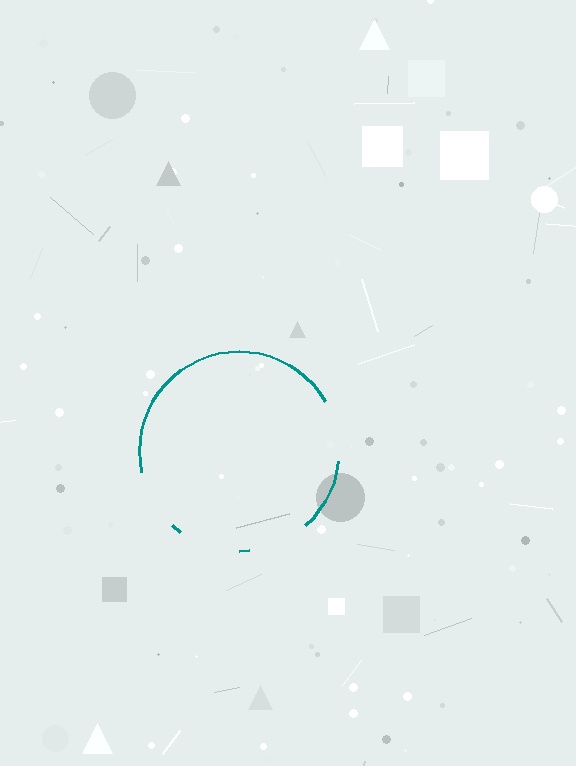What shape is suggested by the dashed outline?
The dashed outline suggests a circle.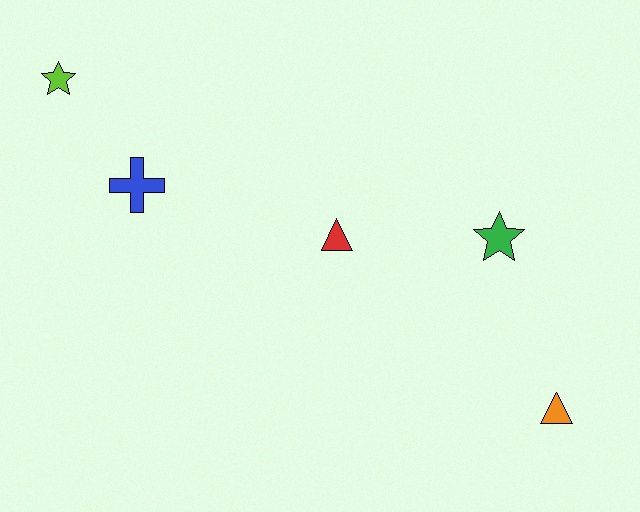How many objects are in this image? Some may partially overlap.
There are 5 objects.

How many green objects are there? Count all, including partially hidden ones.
There is 1 green object.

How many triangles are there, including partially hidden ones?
There are 2 triangles.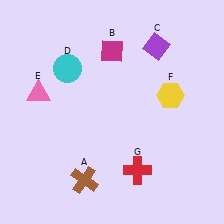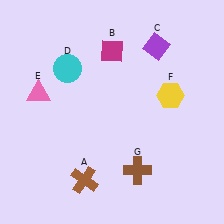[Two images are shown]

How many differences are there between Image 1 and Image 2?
There is 1 difference between the two images.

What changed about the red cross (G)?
In Image 1, G is red. In Image 2, it changed to brown.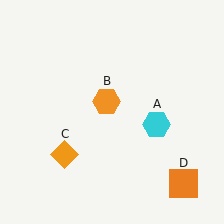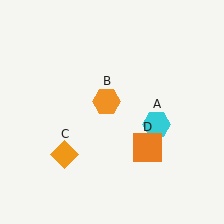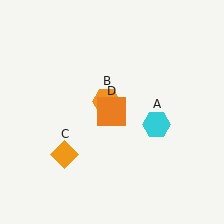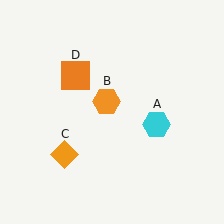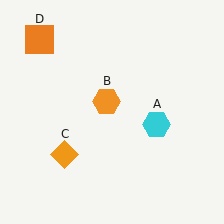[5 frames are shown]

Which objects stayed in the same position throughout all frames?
Cyan hexagon (object A) and orange hexagon (object B) and orange diamond (object C) remained stationary.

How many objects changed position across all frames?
1 object changed position: orange square (object D).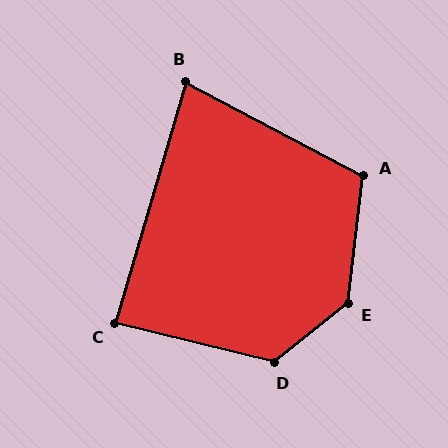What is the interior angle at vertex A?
Approximately 111 degrees (obtuse).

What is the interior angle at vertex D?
Approximately 127 degrees (obtuse).